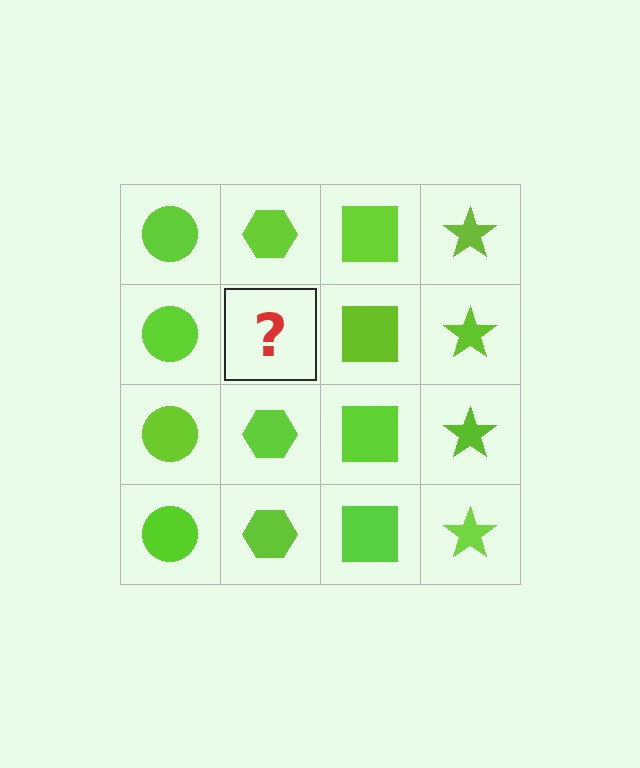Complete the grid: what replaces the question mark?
The question mark should be replaced with a lime hexagon.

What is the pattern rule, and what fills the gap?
The rule is that each column has a consistent shape. The gap should be filled with a lime hexagon.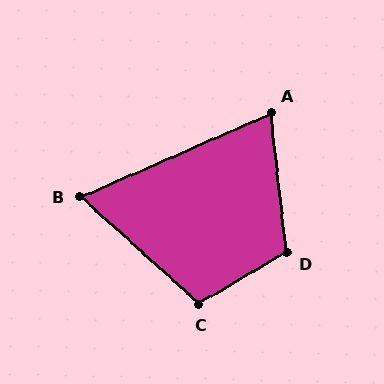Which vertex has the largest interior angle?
D, at approximately 114 degrees.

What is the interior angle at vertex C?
Approximately 107 degrees (obtuse).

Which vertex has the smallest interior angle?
B, at approximately 66 degrees.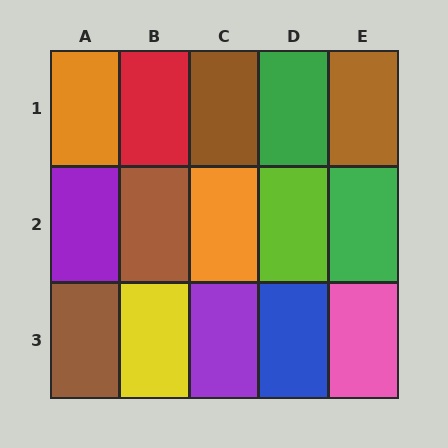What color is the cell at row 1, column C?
Brown.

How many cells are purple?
2 cells are purple.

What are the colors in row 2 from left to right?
Purple, brown, orange, lime, green.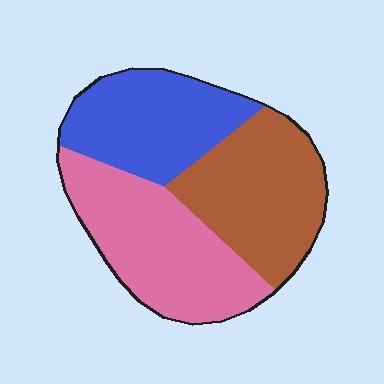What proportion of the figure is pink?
Pink covers about 35% of the figure.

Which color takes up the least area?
Blue, at roughly 30%.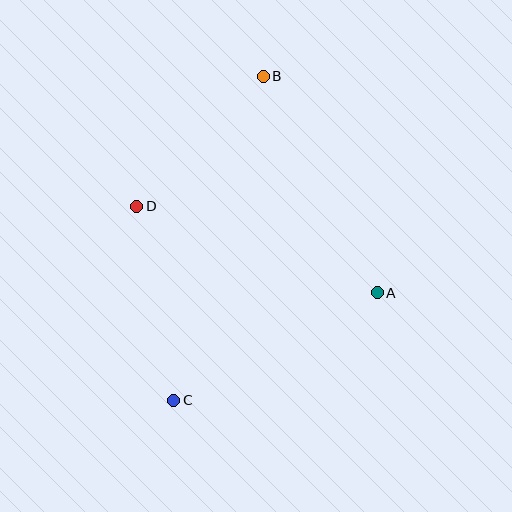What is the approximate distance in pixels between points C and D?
The distance between C and D is approximately 198 pixels.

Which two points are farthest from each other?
Points B and C are farthest from each other.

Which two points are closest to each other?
Points B and D are closest to each other.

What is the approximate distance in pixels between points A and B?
The distance between A and B is approximately 245 pixels.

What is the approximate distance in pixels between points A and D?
The distance between A and D is approximately 256 pixels.